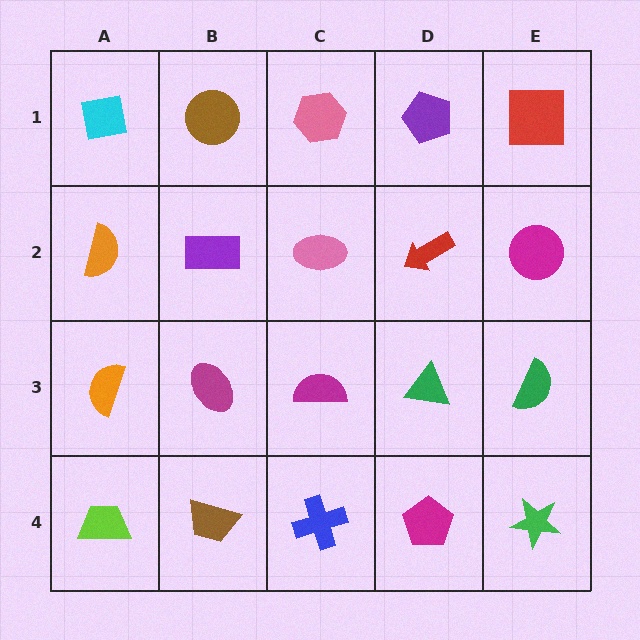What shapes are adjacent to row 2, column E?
A red square (row 1, column E), a green semicircle (row 3, column E), a red arrow (row 2, column D).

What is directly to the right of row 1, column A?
A brown circle.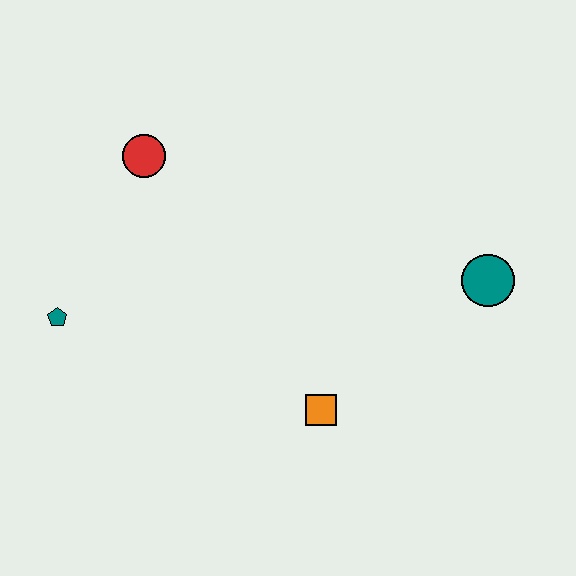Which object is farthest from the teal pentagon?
The teal circle is farthest from the teal pentagon.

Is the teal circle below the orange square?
No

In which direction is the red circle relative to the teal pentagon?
The red circle is above the teal pentagon.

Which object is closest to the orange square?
The teal circle is closest to the orange square.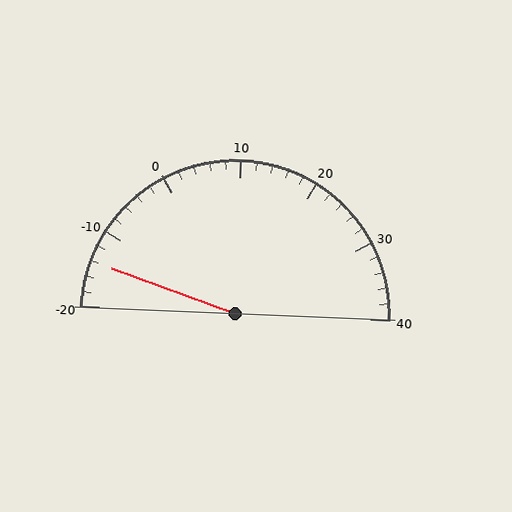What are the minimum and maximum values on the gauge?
The gauge ranges from -20 to 40.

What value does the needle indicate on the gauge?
The needle indicates approximately -14.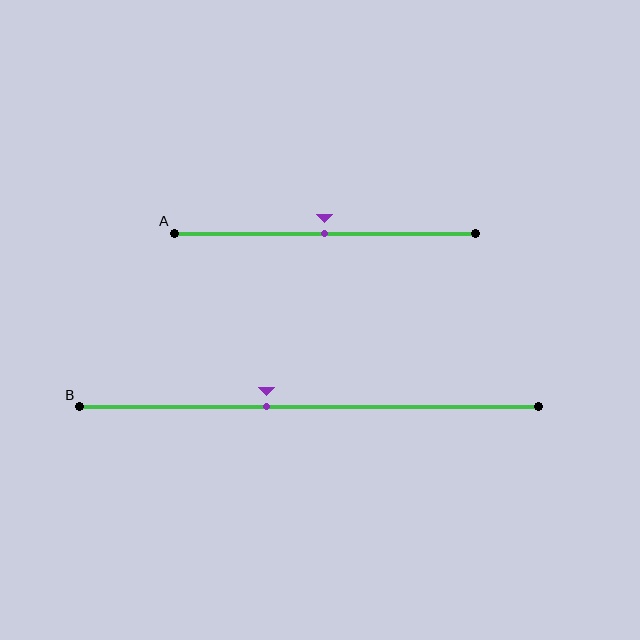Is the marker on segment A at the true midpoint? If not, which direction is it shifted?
Yes, the marker on segment A is at the true midpoint.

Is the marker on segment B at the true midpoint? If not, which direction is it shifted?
No, the marker on segment B is shifted to the left by about 9% of the segment length.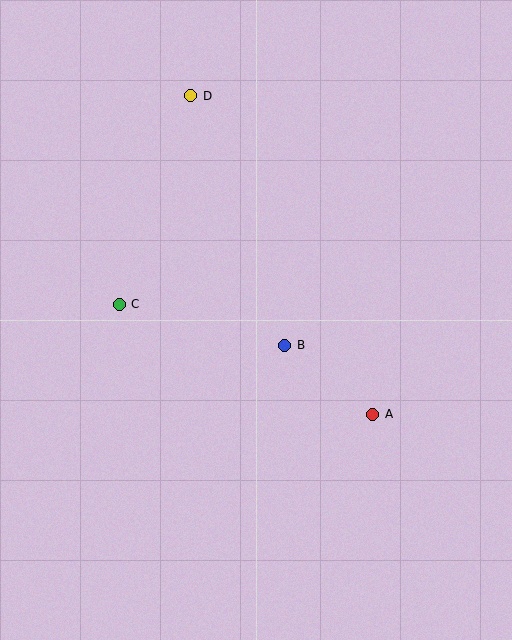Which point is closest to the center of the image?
Point B at (285, 345) is closest to the center.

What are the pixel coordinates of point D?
Point D is at (191, 96).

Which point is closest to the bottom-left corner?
Point C is closest to the bottom-left corner.